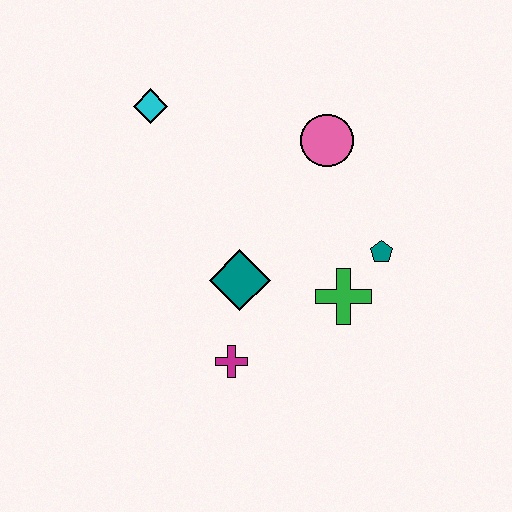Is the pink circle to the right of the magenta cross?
Yes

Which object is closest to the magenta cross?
The teal diamond is closest to the magenta cross.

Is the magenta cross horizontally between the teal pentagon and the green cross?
No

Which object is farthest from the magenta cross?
The cyan diamond is farthest from the magenta cross.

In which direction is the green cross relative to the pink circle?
The green cross is below the pink circle.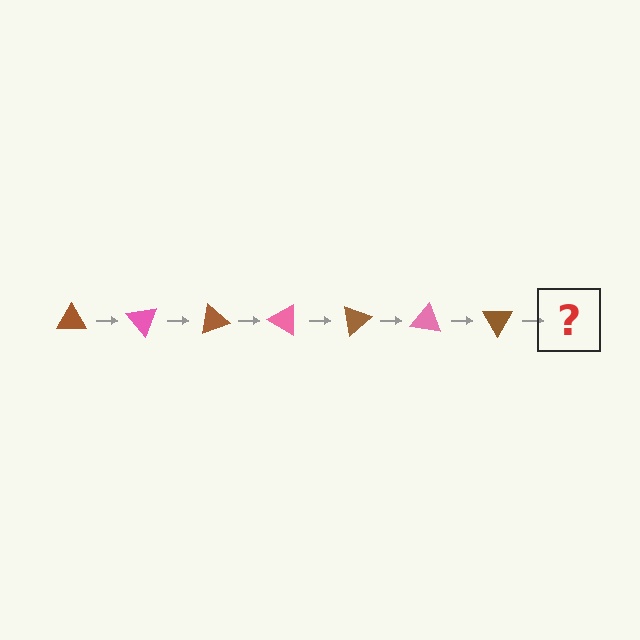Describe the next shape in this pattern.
It should be a pink triangle, rotated 350 degrees from the start.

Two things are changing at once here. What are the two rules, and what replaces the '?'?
The two rules are that it rotates 50 degrees each step and the color cycles through brown and pink. The '?' should be a pink triangle, rotated 350 degrees from the start.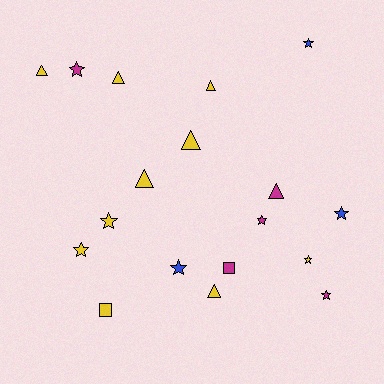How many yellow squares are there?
There is 1 yellow square.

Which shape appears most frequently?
Star, with 9 objects.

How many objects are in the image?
There are 18 objects.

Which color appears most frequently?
Yellow, with 10 objects.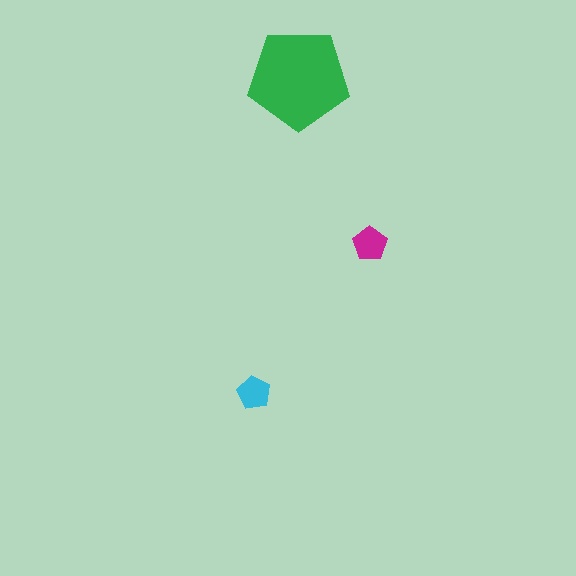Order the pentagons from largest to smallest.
the green one, the magenta one, the cyan one.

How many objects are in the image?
There are 3 objects in the image.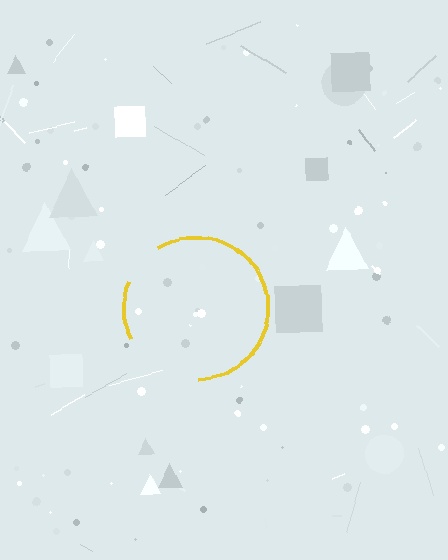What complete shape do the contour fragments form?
The contour fragments form a circle.